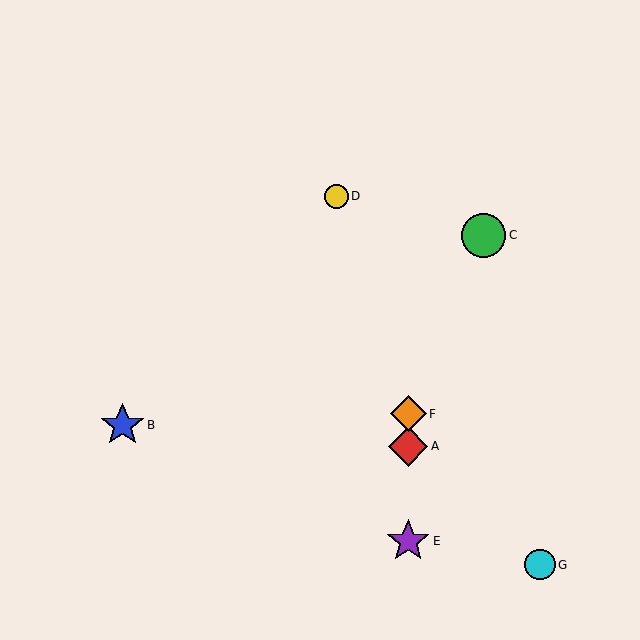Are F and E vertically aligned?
Yes, both are at x≈408.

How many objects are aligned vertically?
3 objects (A, E, F) are aligned vertically.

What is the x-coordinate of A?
Object A is at x≈408.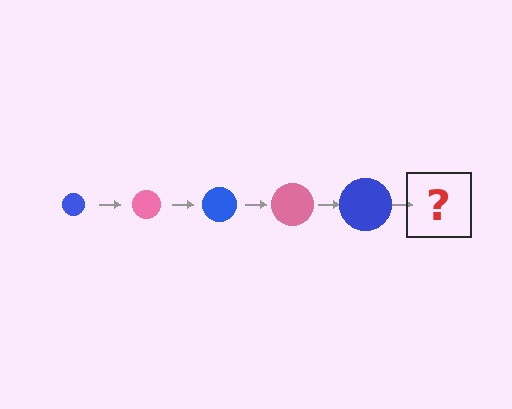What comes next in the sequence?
The next element should be a pink circle, larger than the previous one.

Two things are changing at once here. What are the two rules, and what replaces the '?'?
The two rules are that the circle grows larger each step and the color cycles through blue and pink. The '?' should be a pink circle, larger than the previous one.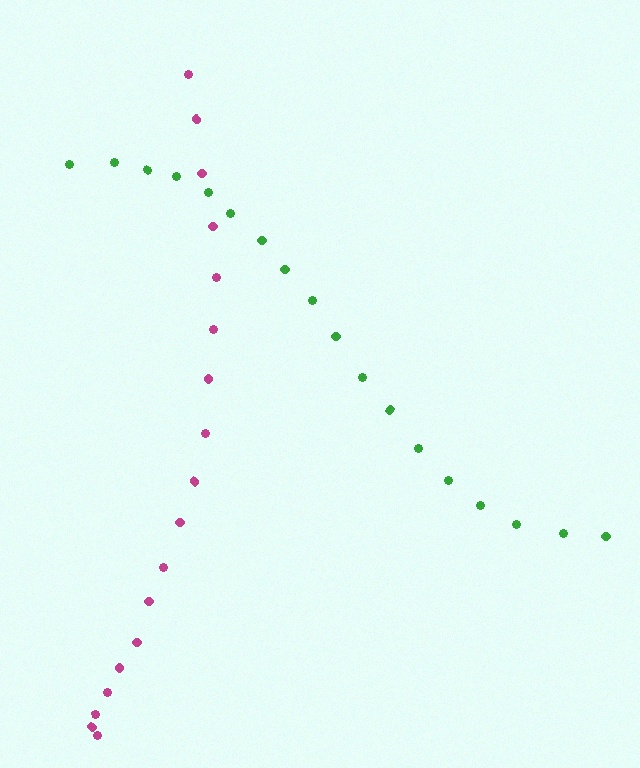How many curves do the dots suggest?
There are 2 distinct paths.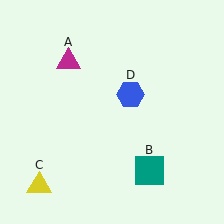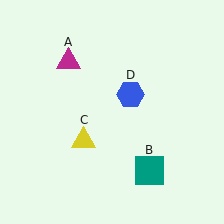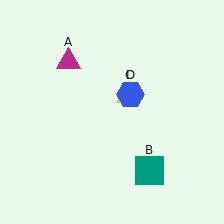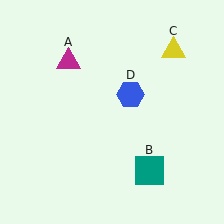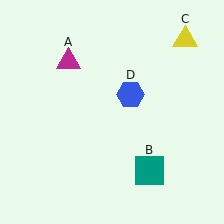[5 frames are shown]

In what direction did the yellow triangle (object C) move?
The yellow triangle (object C) moved up and to the right.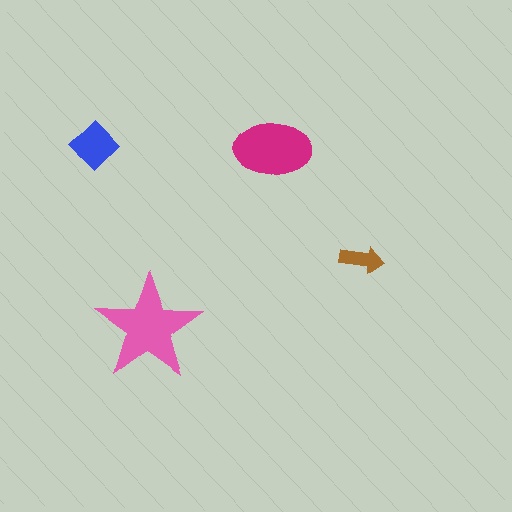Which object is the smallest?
The brown arrow.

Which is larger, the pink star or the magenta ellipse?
The pink star.